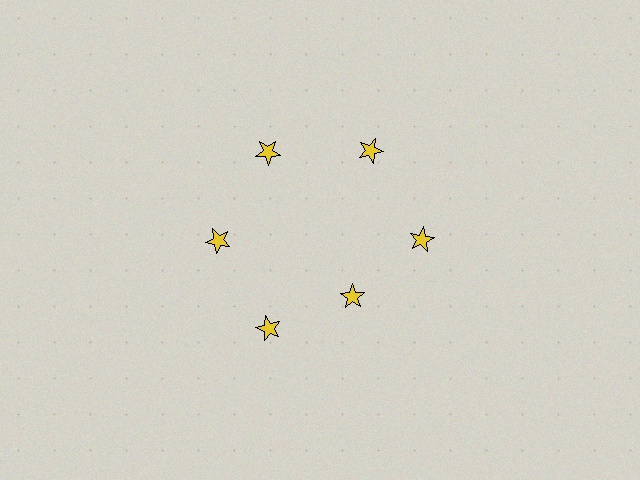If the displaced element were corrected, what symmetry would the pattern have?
It would have 6-fold rotational symmetry — the pattern would map onto itself every 60 degrees.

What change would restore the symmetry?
The symmetry would be restored by moving it outward, back onto the ring so that all 6 stars sit at equal angles and equal distance from the center.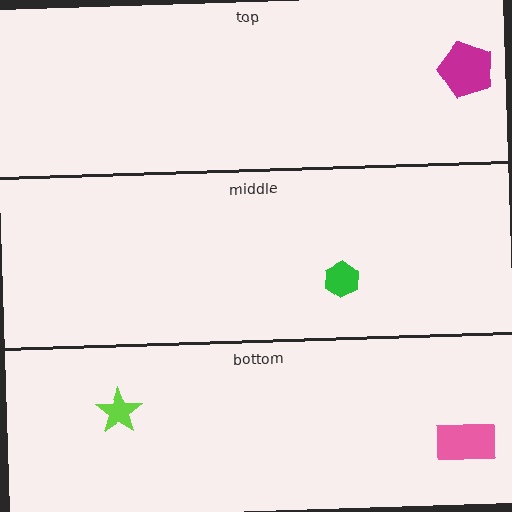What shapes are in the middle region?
The green hexagon.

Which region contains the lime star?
The bottom region.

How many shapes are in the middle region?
1.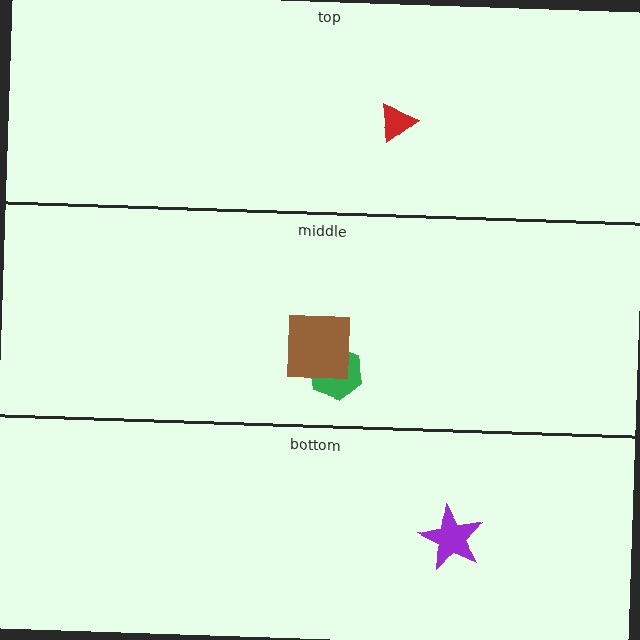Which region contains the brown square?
The middle region.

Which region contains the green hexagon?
The middle region.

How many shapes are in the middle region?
2.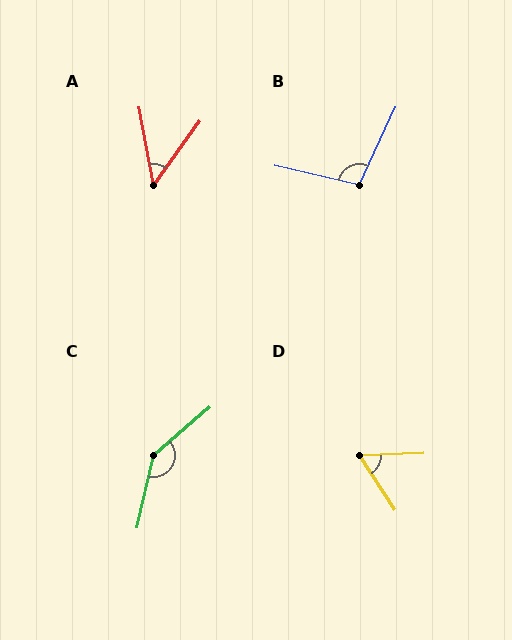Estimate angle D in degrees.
Approximately 59 degrees.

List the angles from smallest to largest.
A (46°), D (59°), B (102°), C (144°).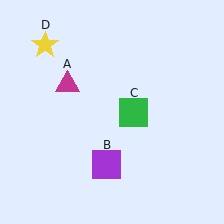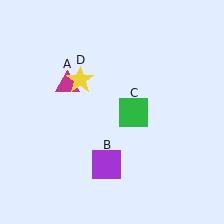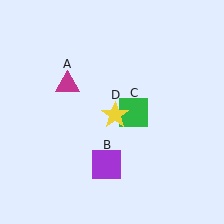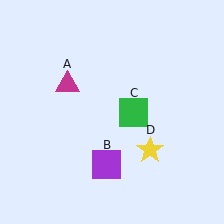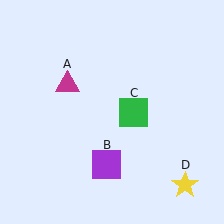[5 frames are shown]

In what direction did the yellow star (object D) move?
The yellow star (object D) moved down and to the right.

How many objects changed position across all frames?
1 object changed position: yellow star (object D).